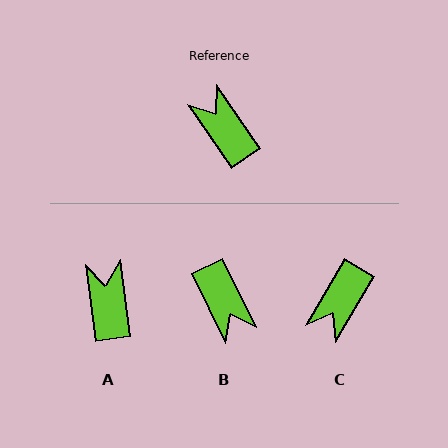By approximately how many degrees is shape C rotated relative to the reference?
Approximately 115 degrees counter-clockwise.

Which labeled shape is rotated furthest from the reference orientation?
B, about 172 degrees away.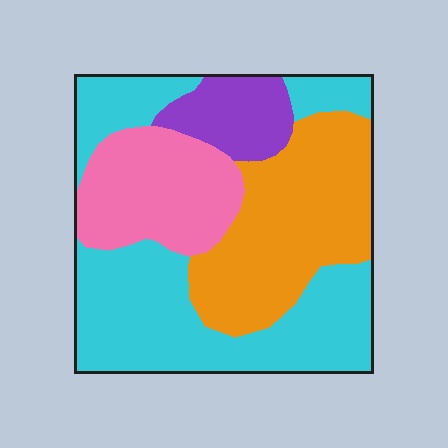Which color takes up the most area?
Cyan, at roughly 40%.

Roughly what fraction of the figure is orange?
Orange covers roughly 30% of the figure.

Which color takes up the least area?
Purple, at roughly 10%.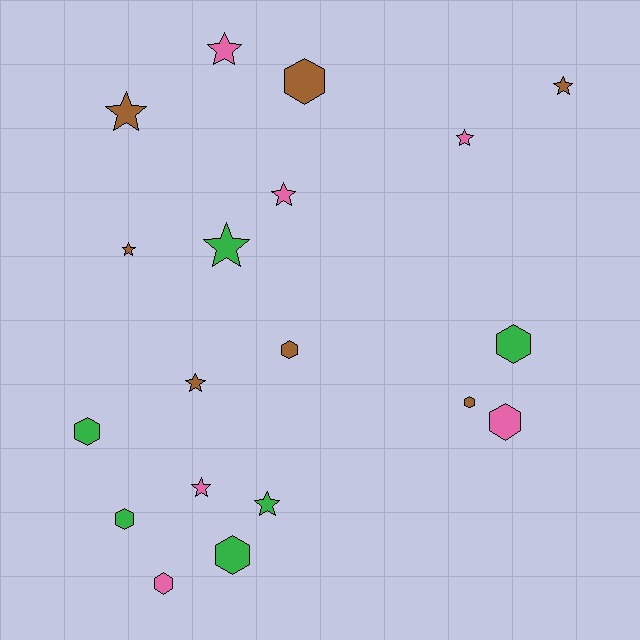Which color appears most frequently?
Brown, with 7 objects.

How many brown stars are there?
There are 4 brown stars.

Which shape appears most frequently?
Star, with 10 objects.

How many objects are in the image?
There are 19 objects.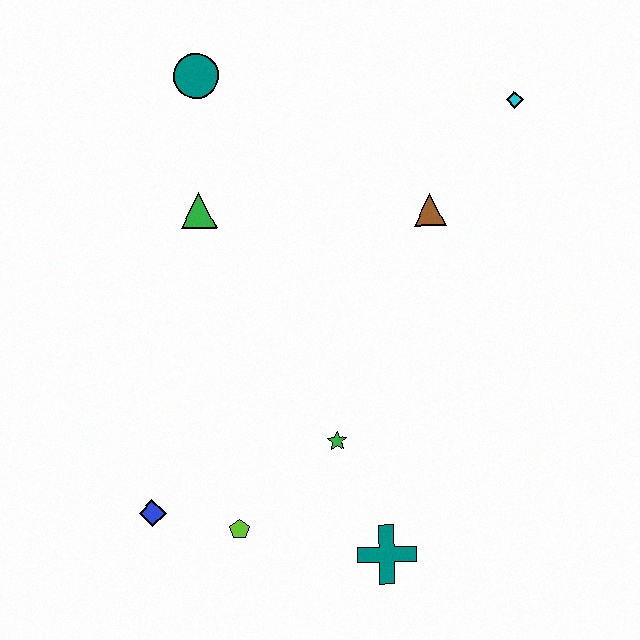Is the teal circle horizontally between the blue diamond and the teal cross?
Yes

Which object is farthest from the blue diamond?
The cyan diamond is farthest from the blue diamond.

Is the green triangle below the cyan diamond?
Yes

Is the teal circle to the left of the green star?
Yes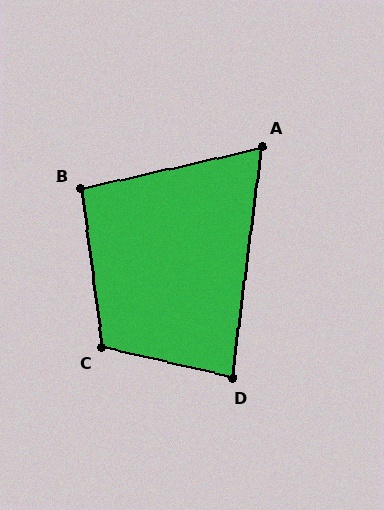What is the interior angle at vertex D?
Approximately 85 degrees (acute).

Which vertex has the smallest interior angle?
A, at approximately 70 degrees.